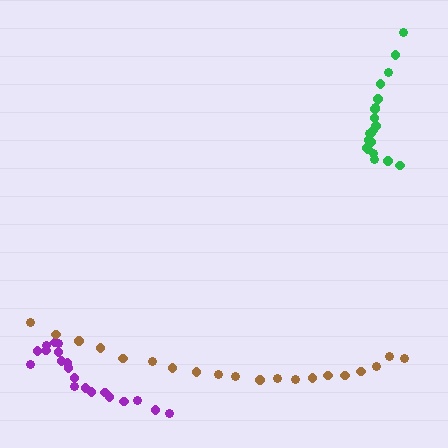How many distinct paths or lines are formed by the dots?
There are 3 distinct paths.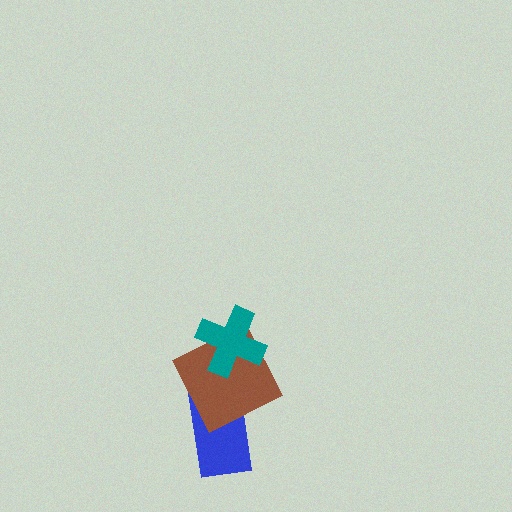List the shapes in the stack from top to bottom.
From top to bottom: the teal cross, the brown square, the blue rectangle.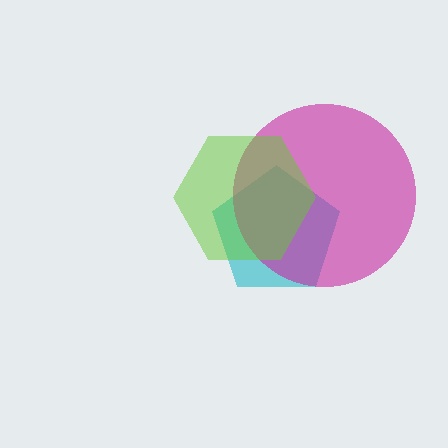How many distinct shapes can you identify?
There are 3 distinct shapes: a cyan pentagon, a magenta circle, a lime hexagon.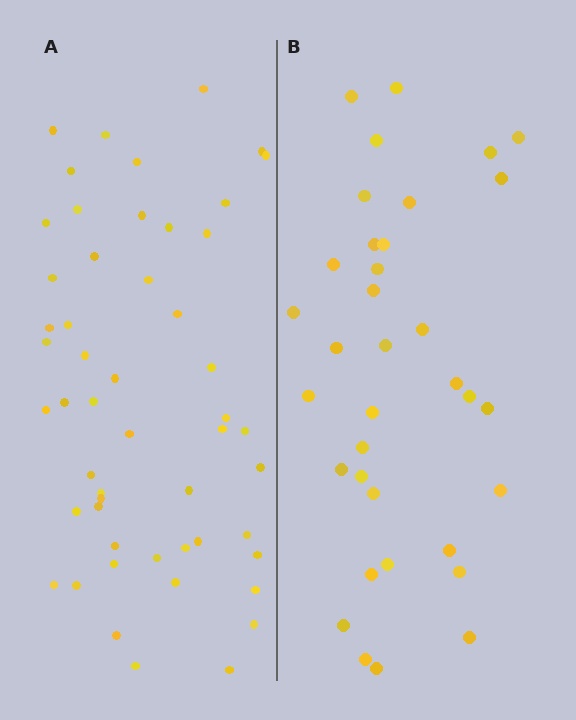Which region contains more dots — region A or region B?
Region A (the left region) has more dots.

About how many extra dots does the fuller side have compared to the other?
Region A has approximately 15 more dots than region B.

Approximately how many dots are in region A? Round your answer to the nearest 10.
About 50 dots. (The exact count is 52, which rounds to 50.)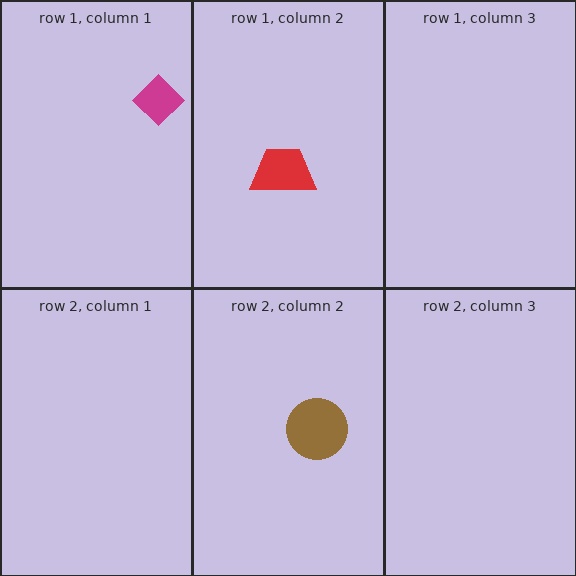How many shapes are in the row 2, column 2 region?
1.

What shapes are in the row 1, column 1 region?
The magenta diamond.